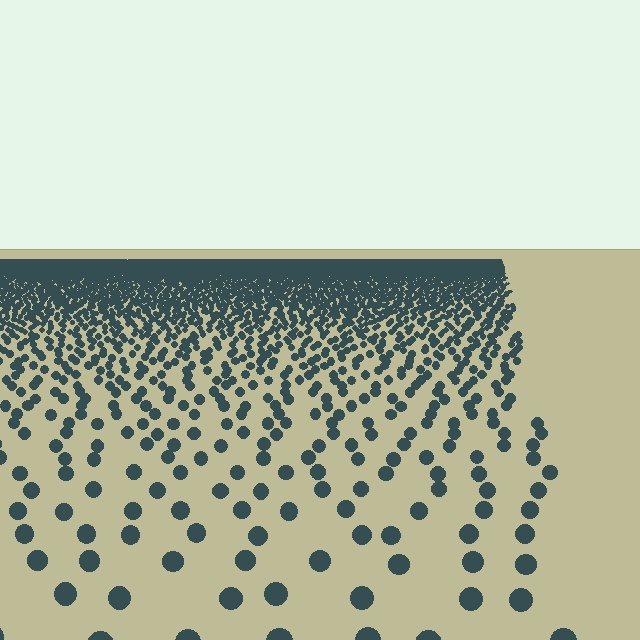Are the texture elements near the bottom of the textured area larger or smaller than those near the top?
Larger. Near the bottom, elements are closer to the viewer and appear at a bigger on-screen size.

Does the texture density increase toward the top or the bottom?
Density increases toward the top.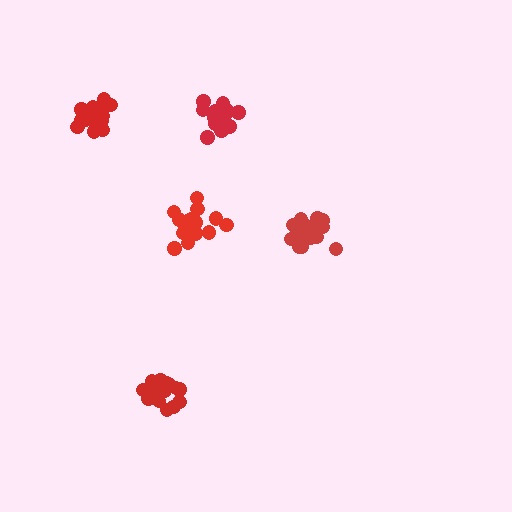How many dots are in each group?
Group 1: 15 dots, Group 2: 20 dots, Group 3: 18 dots, Group 4: 18 dots, Group 5: 16 dots (87 total).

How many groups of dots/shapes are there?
There are 5 groups.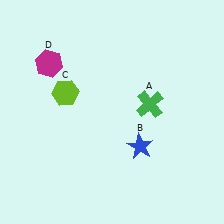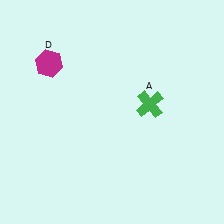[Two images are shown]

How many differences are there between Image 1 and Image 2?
There are 2 differences between the two images.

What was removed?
The blue star (B), the lime hexagon (C) were removed in Image 2.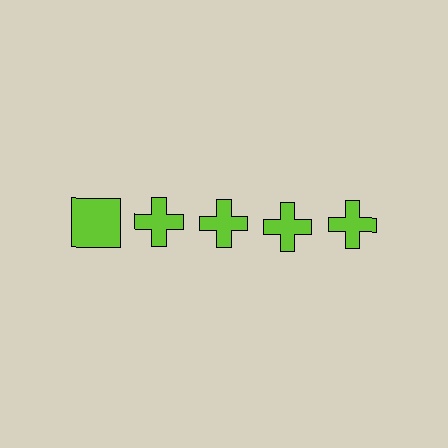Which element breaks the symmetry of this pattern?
The lime square in the top row, leftmost column breaks the symmetry. All other shapes are lime crosses.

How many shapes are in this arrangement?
There are 5 shapes arranged in a grid pattern.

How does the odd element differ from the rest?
It has a different shape: square instead of cross.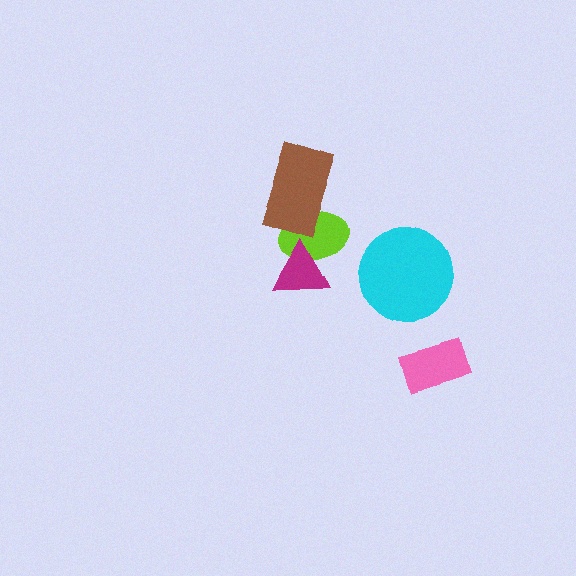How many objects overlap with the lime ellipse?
2 objects overlap with the lime ellipse.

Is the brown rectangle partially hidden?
No, no other shape covers it.